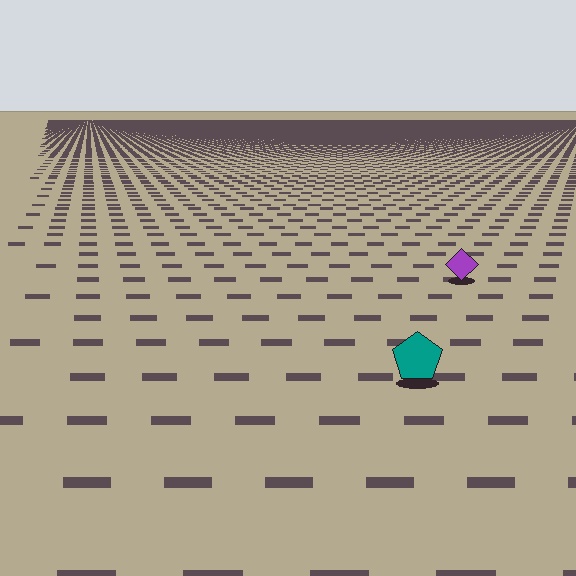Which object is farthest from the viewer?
The purple diamond is farthest from the viewer. It appears smaller and the ground texture around it is denser.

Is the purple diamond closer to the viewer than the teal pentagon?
No. The teal pentagon is closer — you can tell from the texture gradient: the ground texture is coarser near it.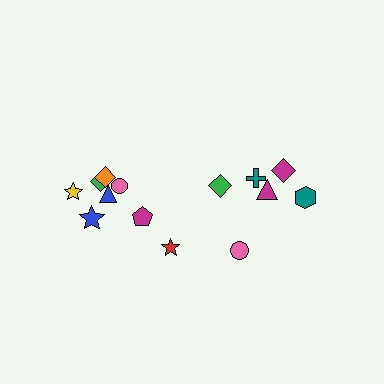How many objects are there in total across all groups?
There are 14 objects.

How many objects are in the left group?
There are 8 objects.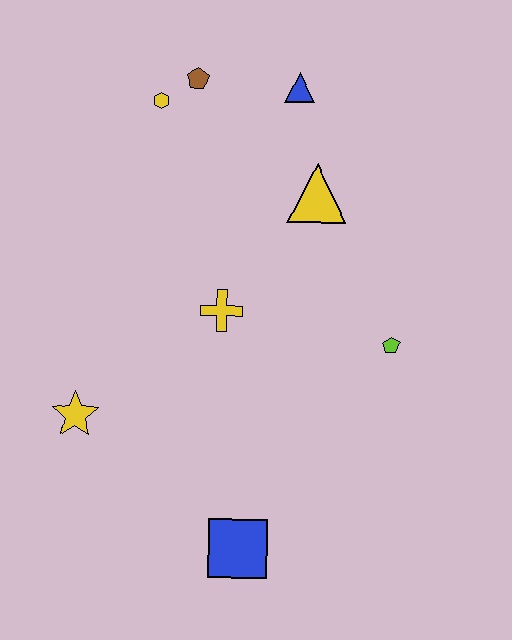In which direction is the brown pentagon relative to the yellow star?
The brown pentagon is above the yellow star.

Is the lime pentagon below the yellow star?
No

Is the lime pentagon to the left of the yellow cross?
No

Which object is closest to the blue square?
The yellow star is closest to the blue square.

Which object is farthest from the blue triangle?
The blue square is farthest from the blue triangle.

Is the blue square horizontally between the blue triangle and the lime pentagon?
No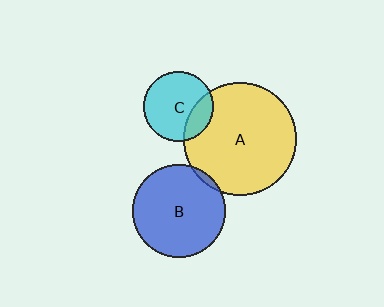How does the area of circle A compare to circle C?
Approximately 2.6 times.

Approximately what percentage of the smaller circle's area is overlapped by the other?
Approximately 5%.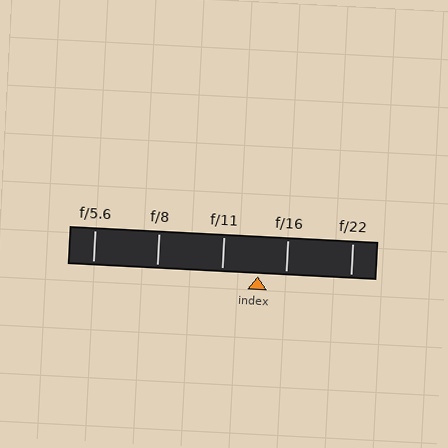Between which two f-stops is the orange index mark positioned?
The index mark is between f/11 and f/16.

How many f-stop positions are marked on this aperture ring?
There are 5 f-stop positions marked.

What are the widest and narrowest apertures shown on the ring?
The widest aperture shown is f/5.6 and the narrowest is f/22.